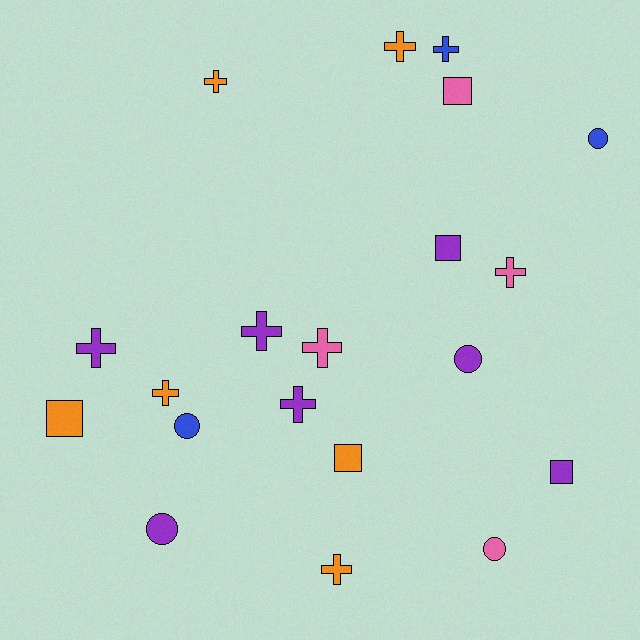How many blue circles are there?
There are 2 blue circles.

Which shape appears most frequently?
Cross, with 10 objects.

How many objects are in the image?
There are 20 objects.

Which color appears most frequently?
Purple, with 7 objects.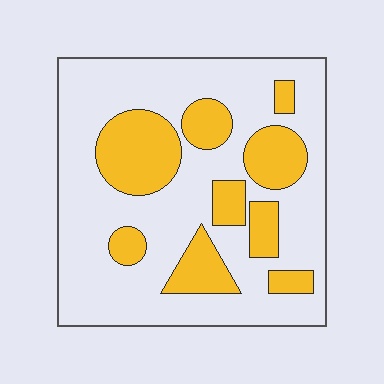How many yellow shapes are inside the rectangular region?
9.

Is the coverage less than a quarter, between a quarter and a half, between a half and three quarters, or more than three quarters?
Between a quarter and a half.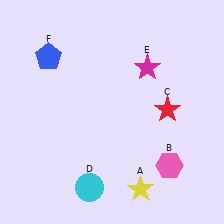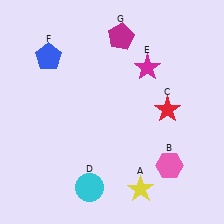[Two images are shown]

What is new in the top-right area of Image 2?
A magenta pentagon (G) was added in the top-right area of Image 2.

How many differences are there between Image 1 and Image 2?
There is 1 difference between the two images.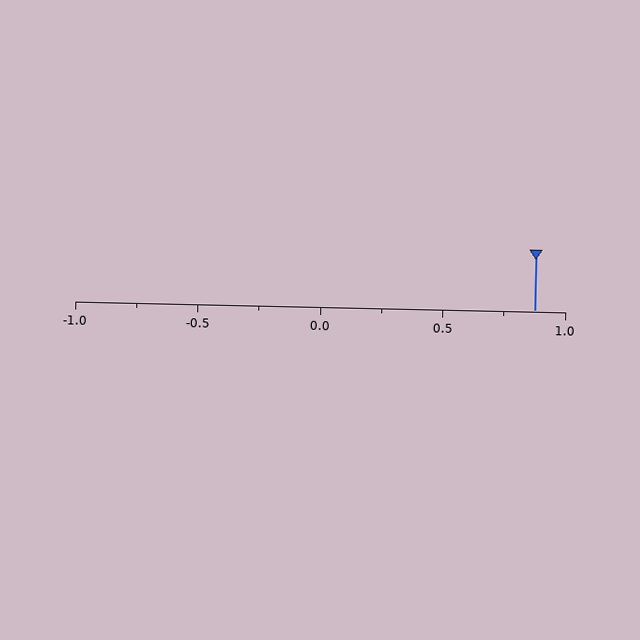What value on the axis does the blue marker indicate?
The marker indicates approximately 0.88.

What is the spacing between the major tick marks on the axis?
The major ticks are spaced 0.5 apart.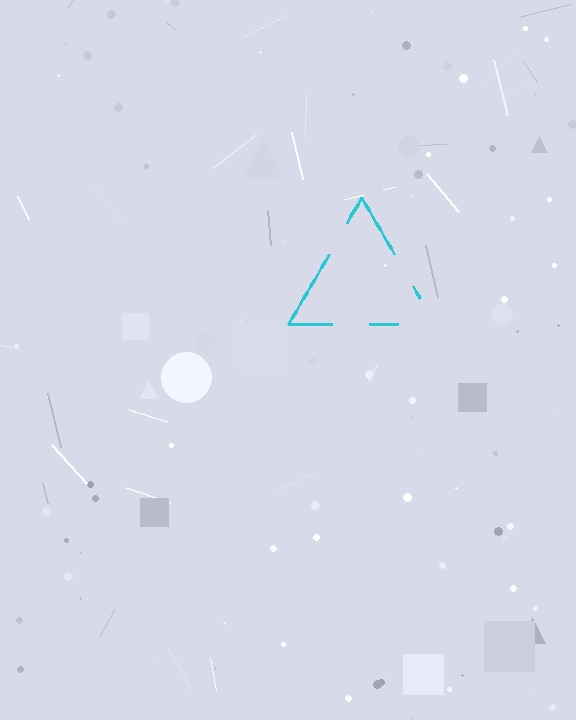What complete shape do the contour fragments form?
The contour fragments form a triangle.